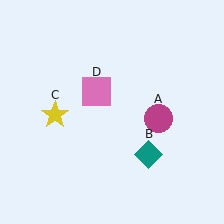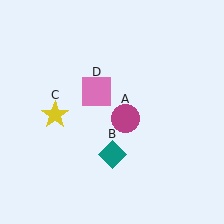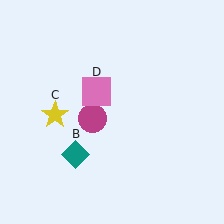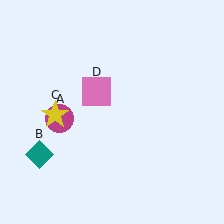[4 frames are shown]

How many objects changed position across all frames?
2 objects changed position: magenta circle (object A), teal diamond (object B).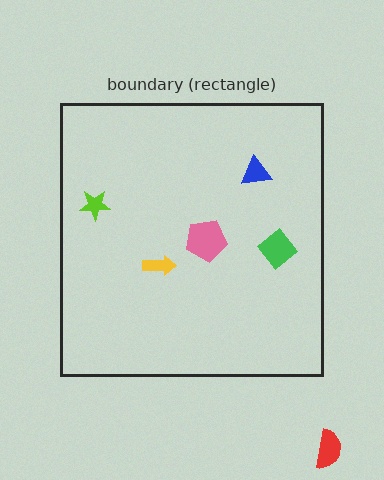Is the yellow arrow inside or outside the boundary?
Inside.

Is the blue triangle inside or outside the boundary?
Inside.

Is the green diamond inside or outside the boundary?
Inside.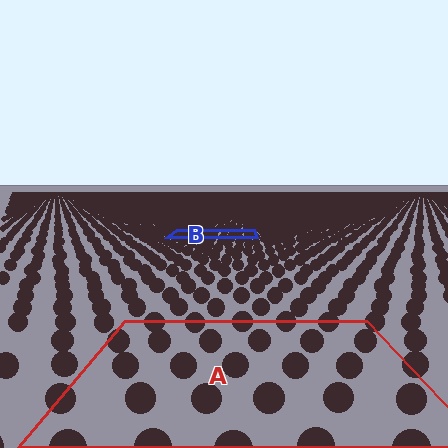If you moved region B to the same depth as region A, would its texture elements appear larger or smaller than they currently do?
They would appear larger. At a closer depth, the same texture elements are projected at a bigger on-screen size.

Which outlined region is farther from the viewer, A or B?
Region B is farther from the viewer — the texture elements inside it appear smaller and more densely packed.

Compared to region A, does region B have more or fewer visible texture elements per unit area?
Region B has more texture elements per unit area — they are packed more densely because it is farther away.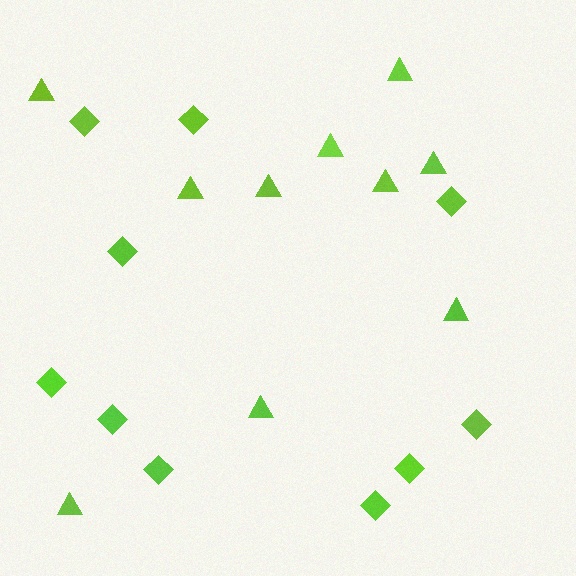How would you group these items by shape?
There are 2 groups: one group of triangles (10) and one group of diamonds (10).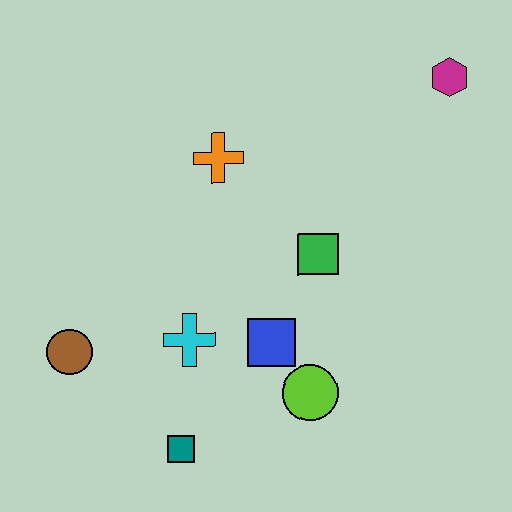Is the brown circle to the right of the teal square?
No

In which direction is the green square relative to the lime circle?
The green square is above the lime circle.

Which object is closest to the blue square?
The lime circle is closest to the blue square.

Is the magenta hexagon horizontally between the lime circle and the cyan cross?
No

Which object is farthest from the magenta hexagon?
The brown circle is farthest from the magenta hexagon.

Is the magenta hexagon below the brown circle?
No